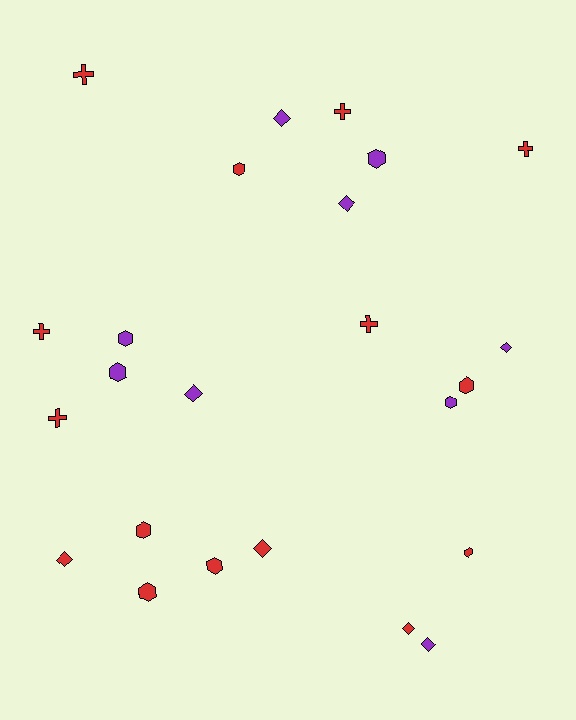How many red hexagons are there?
There are 6 red hexagons.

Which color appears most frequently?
Red, with 15 objects.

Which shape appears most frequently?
Hexagon, with 10 objects.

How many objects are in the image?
There are 24 objects.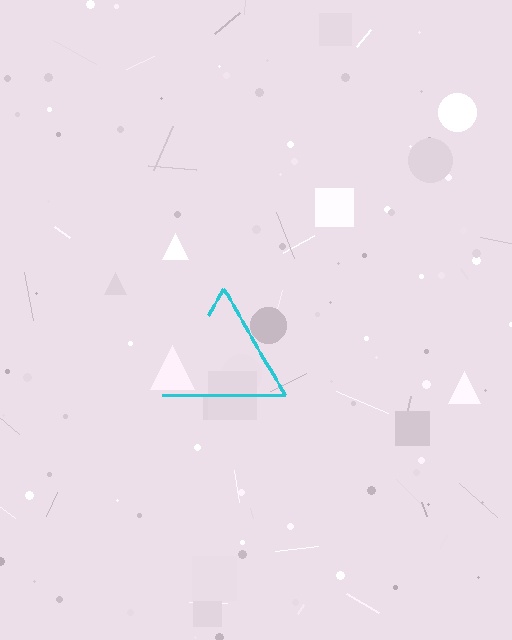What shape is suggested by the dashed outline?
The dashed outline suggests a triangle.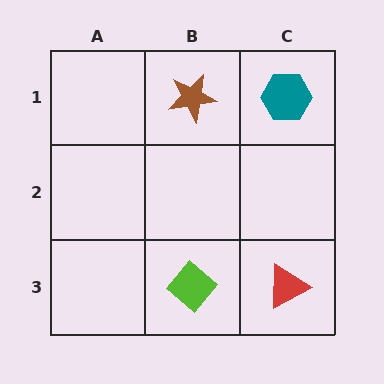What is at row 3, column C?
A red triangle.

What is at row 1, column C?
A teal hexagon.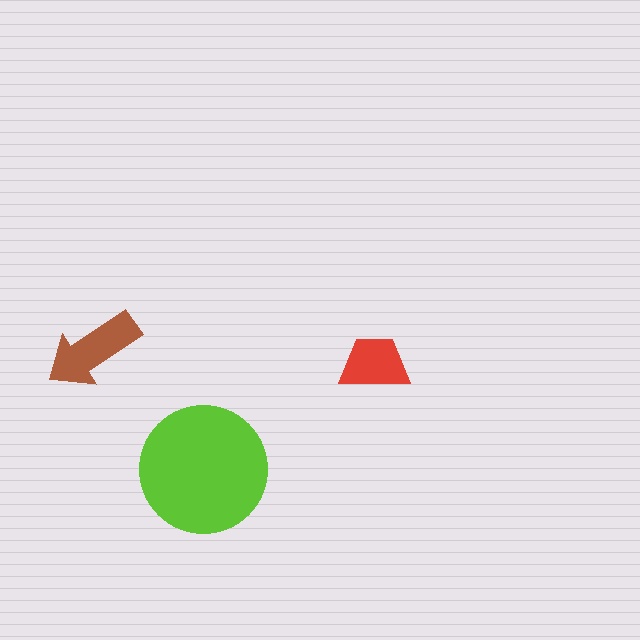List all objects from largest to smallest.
The lime circle, the brown arrow, the red trapezoid.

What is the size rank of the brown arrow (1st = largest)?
2nd.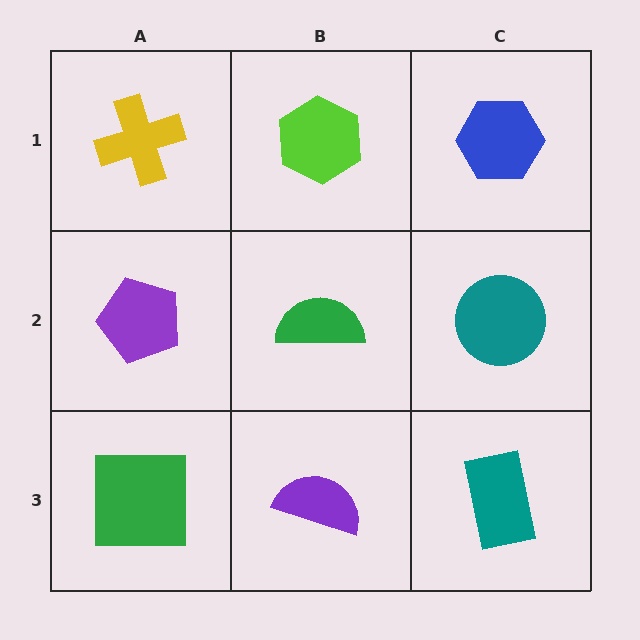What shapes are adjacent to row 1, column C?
A teal circle (row 2, column C), a lime hexagon (row 1, column B).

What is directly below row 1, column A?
A purple pentagon.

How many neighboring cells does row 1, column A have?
2.